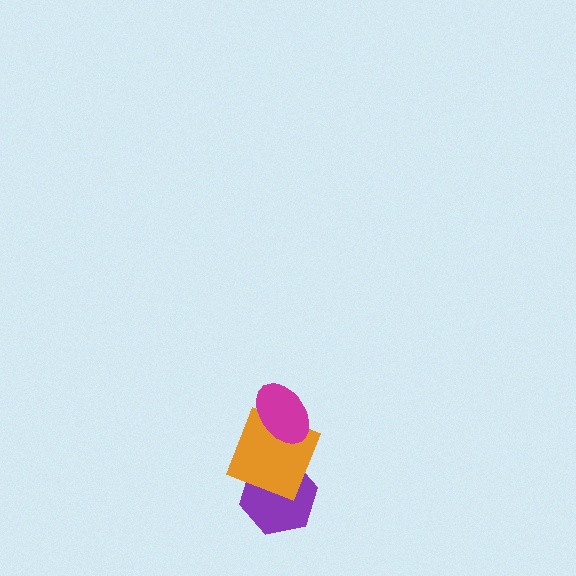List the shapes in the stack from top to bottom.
From top to bottom: the magenta ellipse, the orange square, the purple hexagon.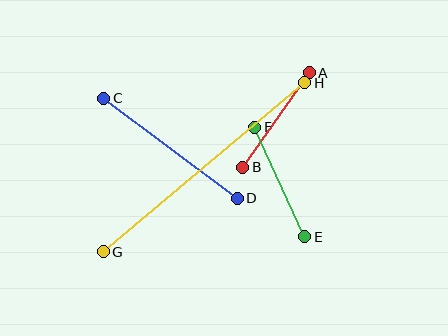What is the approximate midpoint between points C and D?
The midpoint is at approximately (170, 148) pixels.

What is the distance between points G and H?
The distance is approximately 263 pixels.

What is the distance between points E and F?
The distance is approximately 120 pixels.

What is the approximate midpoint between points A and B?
The midpoint is at approximately (276, 120) pixels.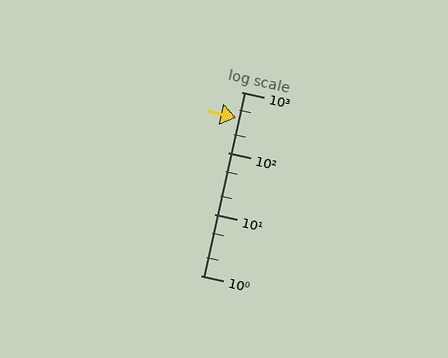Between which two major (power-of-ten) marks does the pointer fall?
The pointer is between 100 and 1000.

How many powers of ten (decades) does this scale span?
The scale spans 3 decades, from 1 to 1000.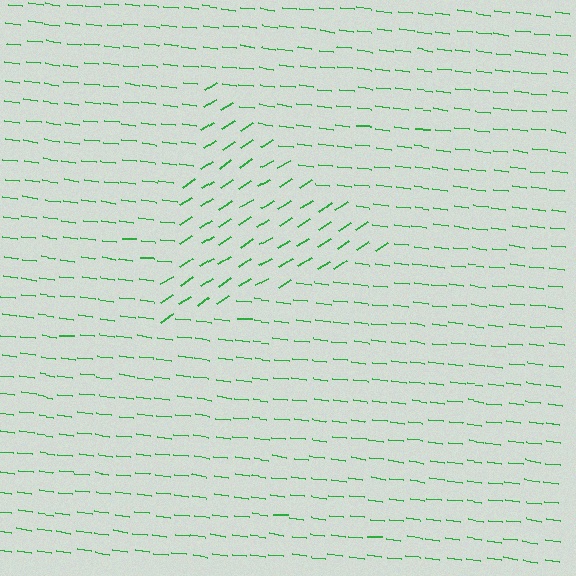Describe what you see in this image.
The image is filled with small green line segments. A triangle region in the image has lines oriented differently from the surrounding lines, creating a visible texture boundary.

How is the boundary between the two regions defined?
The boundary is defined purely by a change in line orientation (approximately 40 degrees difference). All lines are the same color and thickness.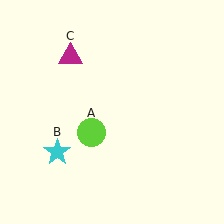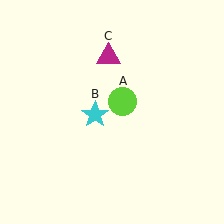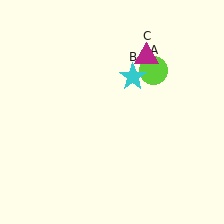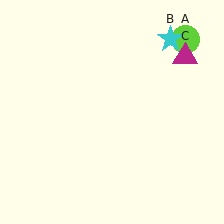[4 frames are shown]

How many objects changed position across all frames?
3 objects changed position: lime circle (object A), cyan star (object B), magenta triangle (object C).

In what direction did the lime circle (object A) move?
The lime circle (object A) moved up and to the right.